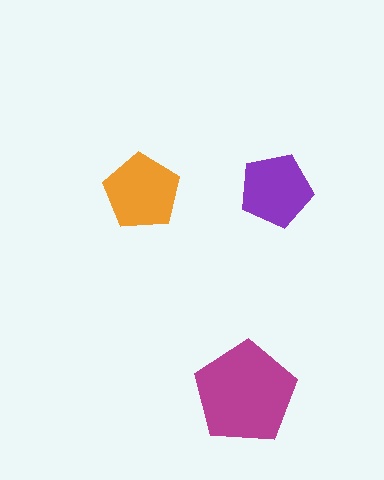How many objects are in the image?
There are 3 objects in the image.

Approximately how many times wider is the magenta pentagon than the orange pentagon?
About 1.5 times wider.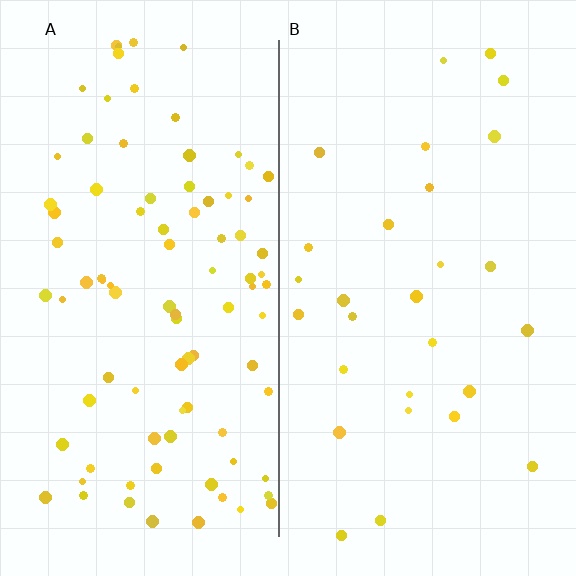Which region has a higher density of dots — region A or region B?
A (the left).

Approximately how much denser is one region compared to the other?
Approximately 3.2× — region A over region B.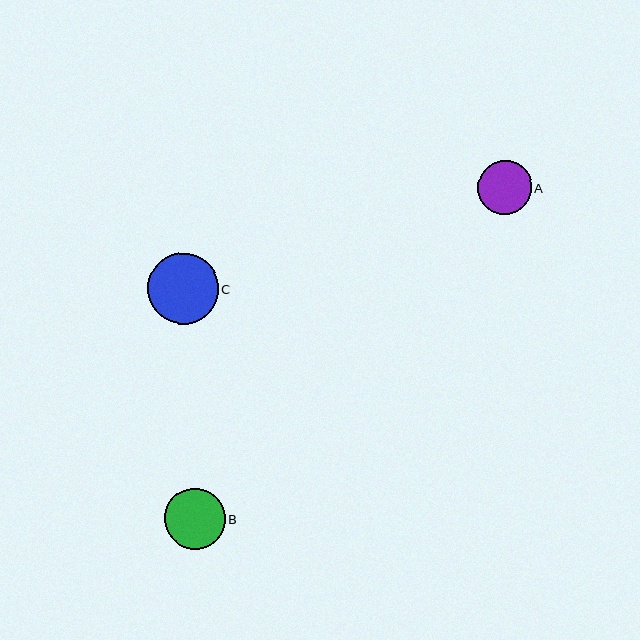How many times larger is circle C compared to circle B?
Circle C is approximately 1.2 times the size of circle B.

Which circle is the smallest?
Circle A is the smallest with a size of approximately 54 pixels.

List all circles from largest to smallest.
From largest to smallest: C, B, A.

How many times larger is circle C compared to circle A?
Circle C is approximately 1.3 times the size of circle A.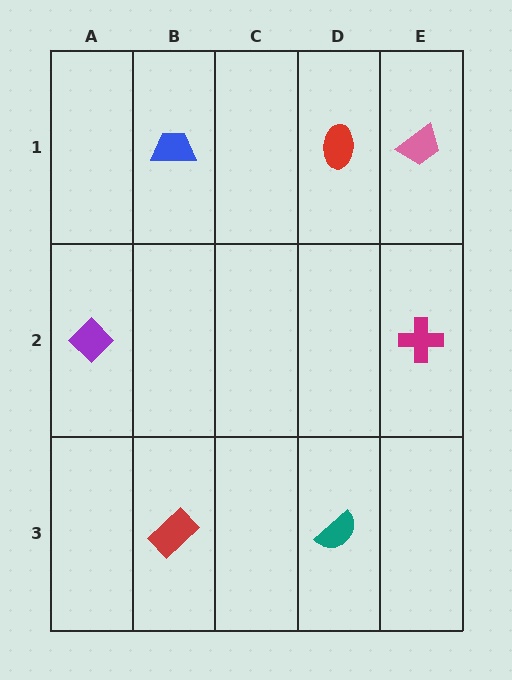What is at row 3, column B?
A red rectangle.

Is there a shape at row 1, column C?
No, that cell is empty.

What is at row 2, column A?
A purple diamond.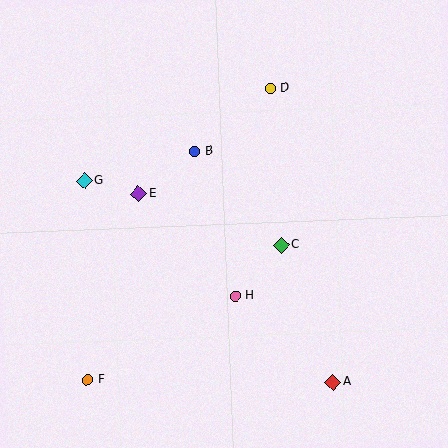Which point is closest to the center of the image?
Point C at (281, 245) is closest to the center.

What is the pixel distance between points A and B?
The distance between A and B is 269 pixels.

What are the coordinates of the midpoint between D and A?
The midpoint between D and A is at (301, 235).